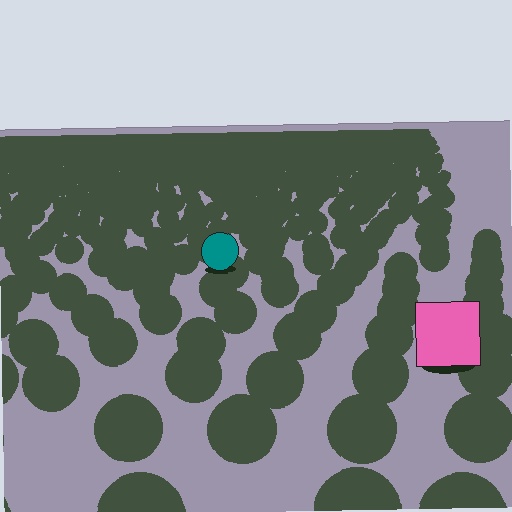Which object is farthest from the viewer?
The teal circle is farthest from the viewer. It appears smaller and the ground texture around it is denser.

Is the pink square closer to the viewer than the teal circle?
Yes. The pink square is closer — you can tell from the texture gradient: the ground texture is coarser near it.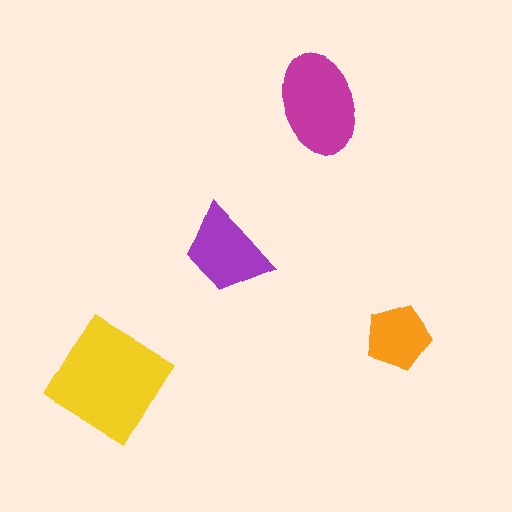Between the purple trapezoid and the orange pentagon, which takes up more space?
The purple trapezoid.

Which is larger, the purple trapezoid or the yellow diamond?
The yellow diamond.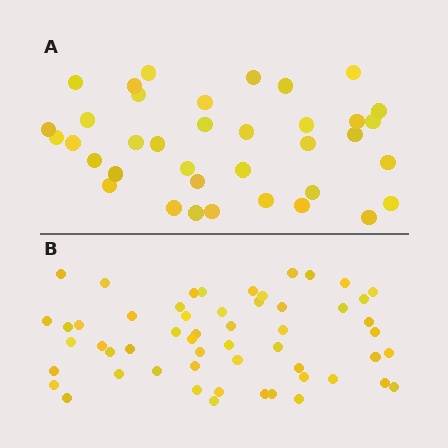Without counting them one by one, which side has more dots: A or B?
Region B (the bottom region) has more dots.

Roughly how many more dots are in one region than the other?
Region B has approximately 20 more dots than region A.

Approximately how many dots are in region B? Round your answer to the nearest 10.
About 60 dots. (The exact count is 55, which rounds to 60.)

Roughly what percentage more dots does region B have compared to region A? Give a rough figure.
About 50% more.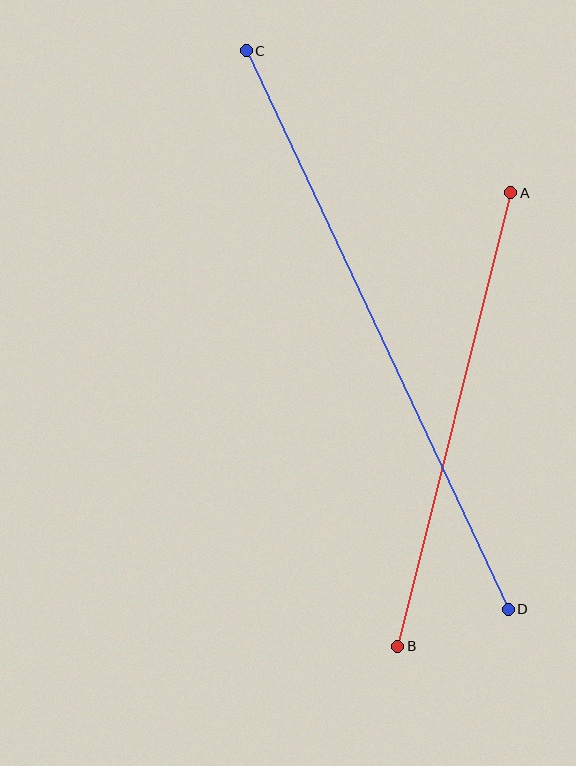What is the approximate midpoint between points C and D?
The midpoint is at approximately (377, 330) pixels.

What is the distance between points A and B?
The distance is approximately 467 pixels.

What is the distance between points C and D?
The distance is approximately 617 pixels.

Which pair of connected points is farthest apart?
Points C and D are farthest apart.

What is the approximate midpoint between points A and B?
The midpoint is at approximately (454, 419) pixels.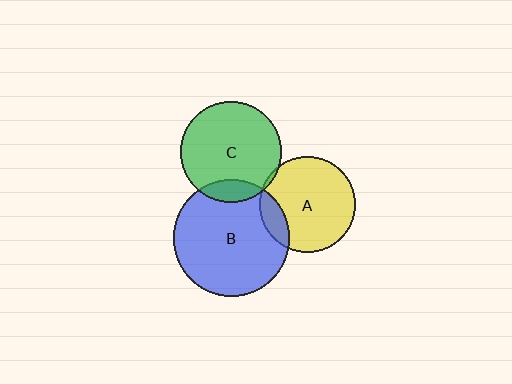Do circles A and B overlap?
Yes.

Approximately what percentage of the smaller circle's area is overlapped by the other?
Approximately 15%.